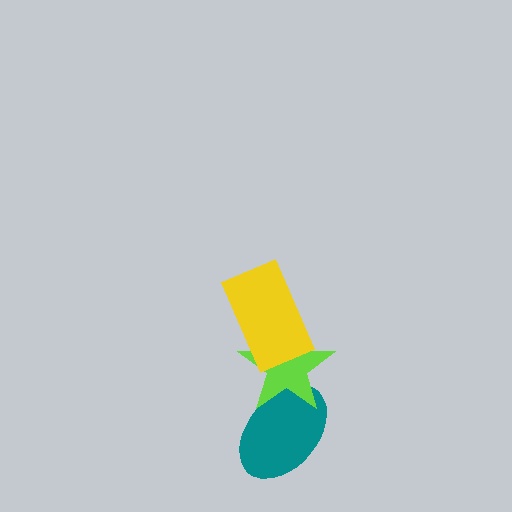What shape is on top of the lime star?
The yellow rectangle is on top of the lime star.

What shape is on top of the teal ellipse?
The lime star is on top of the teal ellipse.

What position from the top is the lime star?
The lime star is 2nd from the top.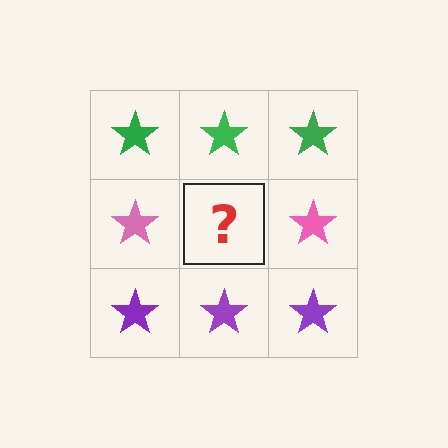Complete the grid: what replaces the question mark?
The question mark should be replaced with a pink star.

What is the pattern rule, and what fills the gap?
The rule is that each row has a consistent color. The gap should be filled with a pink star.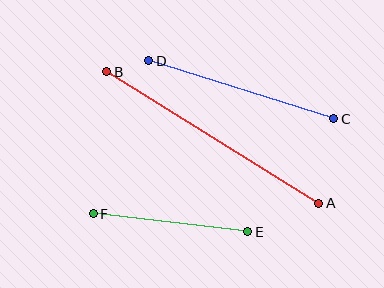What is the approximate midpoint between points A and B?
The midpoint is at approximately (213, 138) pixels.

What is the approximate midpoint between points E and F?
The midpoint is at approximately (171, 223) pixels.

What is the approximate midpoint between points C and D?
The midpoint is at approximately (241, 90) pixels.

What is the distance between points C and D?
The distance is approximately 194 pixels.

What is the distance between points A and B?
The distance is approximately 250 pixels.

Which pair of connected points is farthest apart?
Points A and B are farthest apart.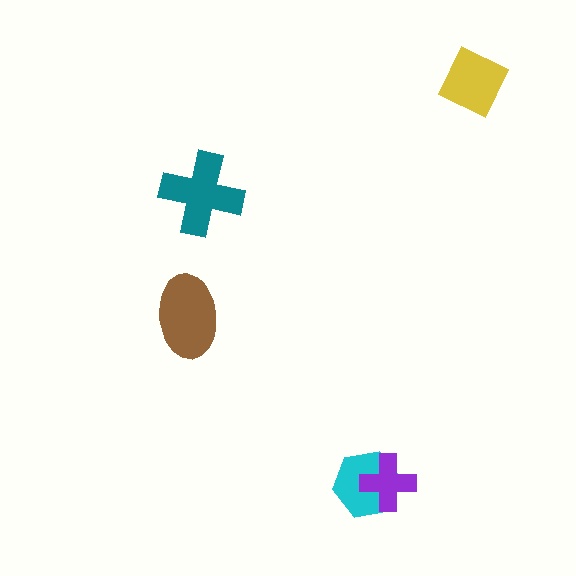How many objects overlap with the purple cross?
1 object overlaps with the purple cross.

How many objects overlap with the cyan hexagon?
1 object overlaps with the cyan hexagon.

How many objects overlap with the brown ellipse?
0 objects overlap with the brown ellipse.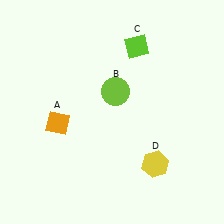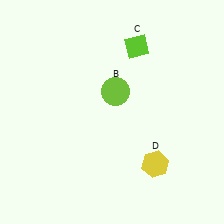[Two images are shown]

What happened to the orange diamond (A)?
The orange diamond (A) was removed in Image 2. It was in the bottom-left area of Image 1.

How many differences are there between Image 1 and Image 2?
There is 1 difference between the two images.